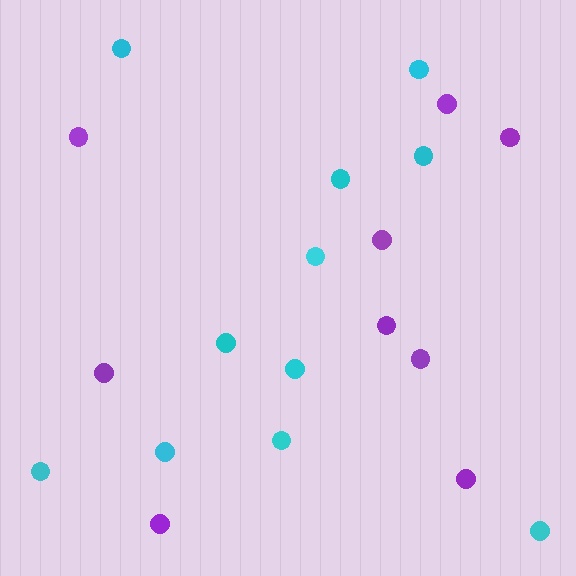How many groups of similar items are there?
There are 2 groups: one group of purple circles (9) and one group of cyan circles (11).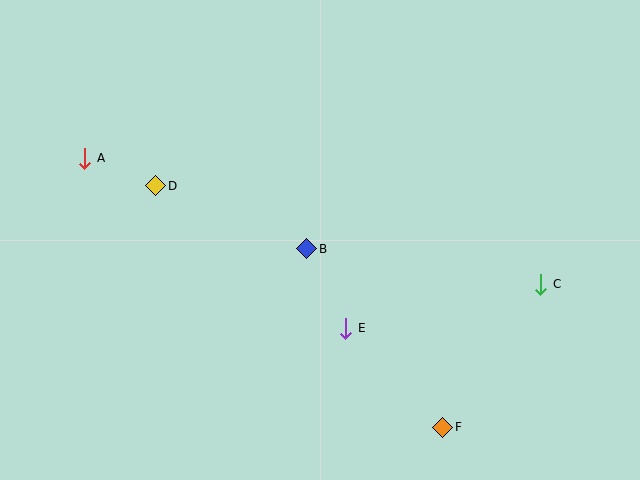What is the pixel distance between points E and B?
The distance between E and B is 88 pixels.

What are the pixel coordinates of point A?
Point A is at (85, 158).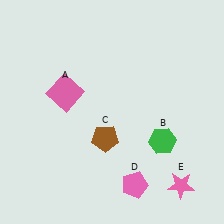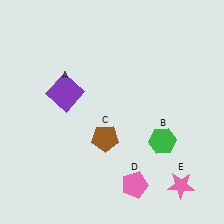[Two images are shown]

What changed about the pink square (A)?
In Image 1, A is pink. In Image 2, it changed to purple.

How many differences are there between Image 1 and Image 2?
There is 1 difference between the two images.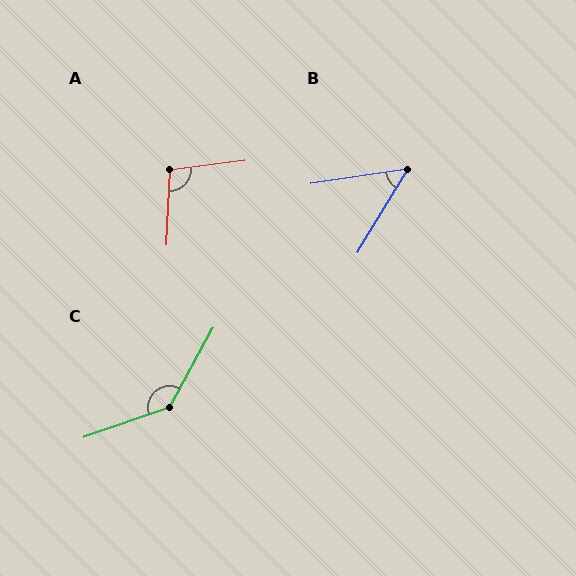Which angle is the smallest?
B, at approximately 50 degrees.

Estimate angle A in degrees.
Approximately 100 degrees.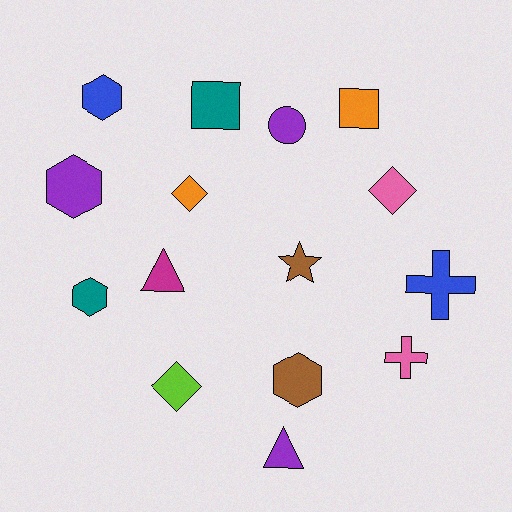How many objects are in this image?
There are 15 objects.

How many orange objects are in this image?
There are 2 orange objects.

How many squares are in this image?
There are 2 squares.